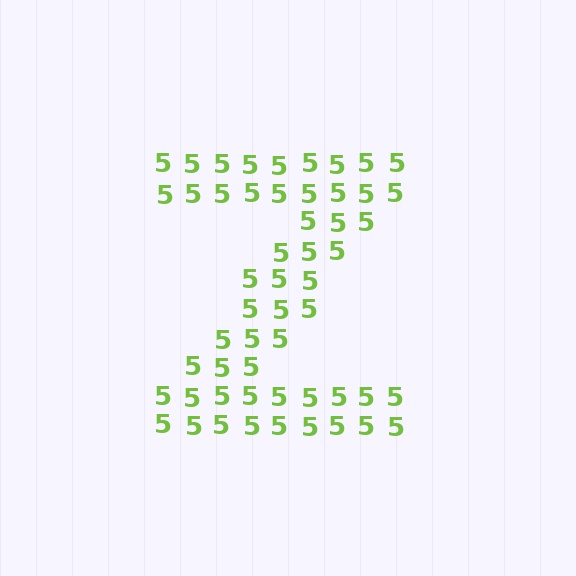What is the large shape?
The large shape is the letter Z.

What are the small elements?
The small elements are digit 5's.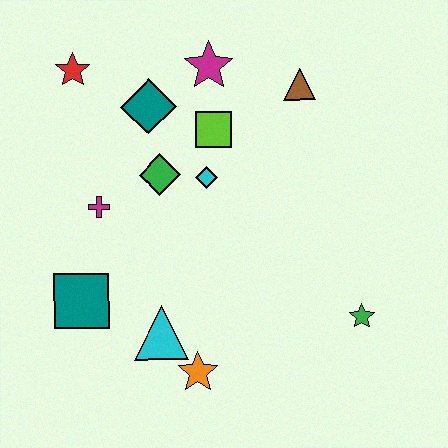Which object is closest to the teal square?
The cyan triangle is closest to the teal square.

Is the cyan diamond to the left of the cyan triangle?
No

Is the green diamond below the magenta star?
Yes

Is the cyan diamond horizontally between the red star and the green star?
Yes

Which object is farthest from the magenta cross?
The green star is farthest from the magenta cross.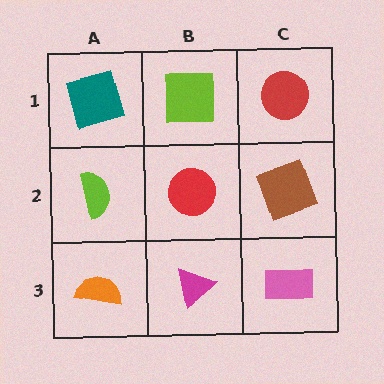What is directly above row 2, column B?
A lime square.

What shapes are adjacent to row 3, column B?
A red circle (row 2, column B), an orange semicircle (row 3, column A), a pink rectangle (row 3, column C).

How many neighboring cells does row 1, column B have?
3.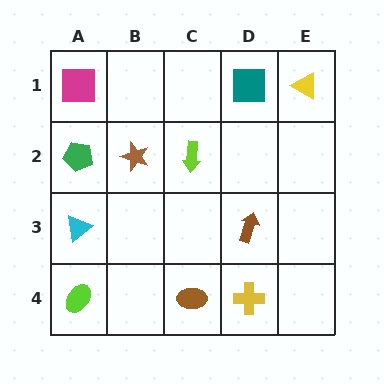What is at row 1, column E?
A yellow triangle.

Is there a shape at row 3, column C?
No, that cell is empty.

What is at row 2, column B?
A brown star.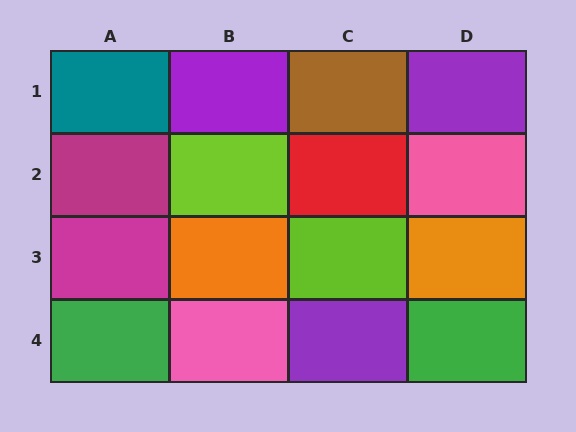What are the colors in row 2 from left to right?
Magenta, lime, red, pink.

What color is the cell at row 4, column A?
Green.